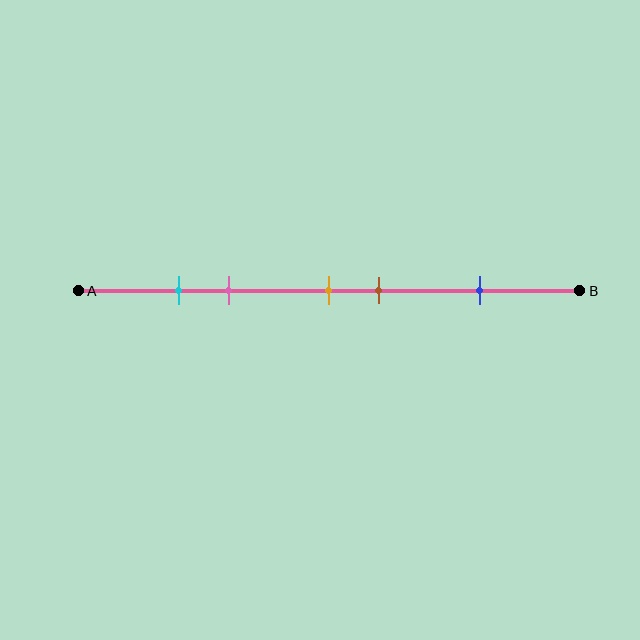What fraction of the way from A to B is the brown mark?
The brown mark is approximately 60% (0.6) of the way from A to B.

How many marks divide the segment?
There are 5 marks dividing the segment.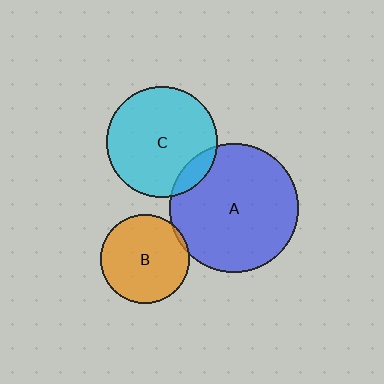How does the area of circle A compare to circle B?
Approximately 2.1 times.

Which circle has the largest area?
Circle A (blue).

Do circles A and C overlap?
Yes.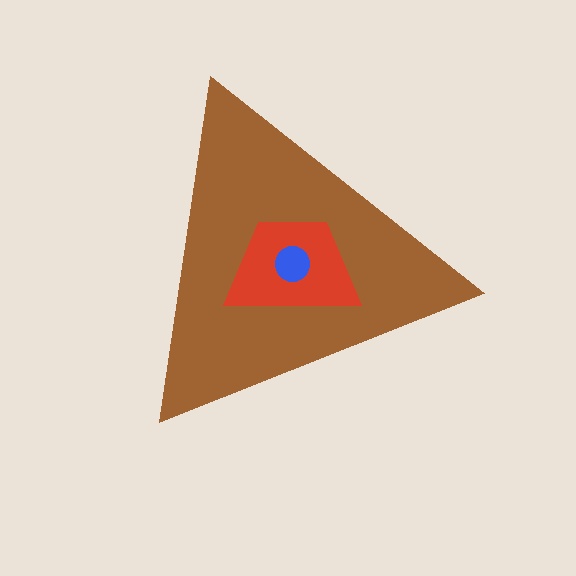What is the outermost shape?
The brown triangle.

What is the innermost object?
The blue circle.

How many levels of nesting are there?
3.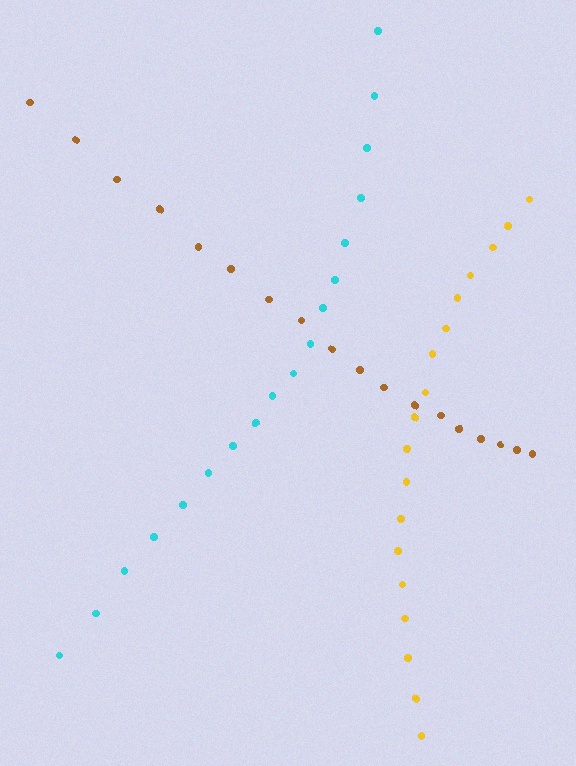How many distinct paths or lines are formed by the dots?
There are 3 distinct paths.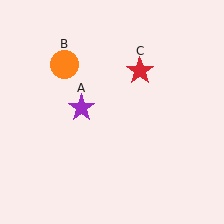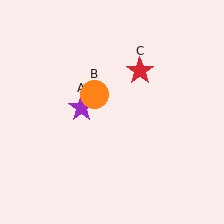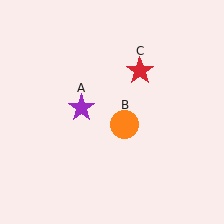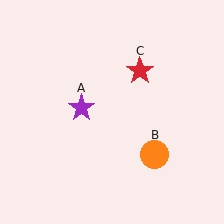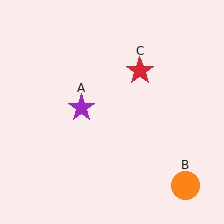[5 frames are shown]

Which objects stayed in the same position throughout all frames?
Purple star (object A) and red star (object C) remained stationary.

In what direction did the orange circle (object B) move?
The orange circle (object B) moved down and to the right.